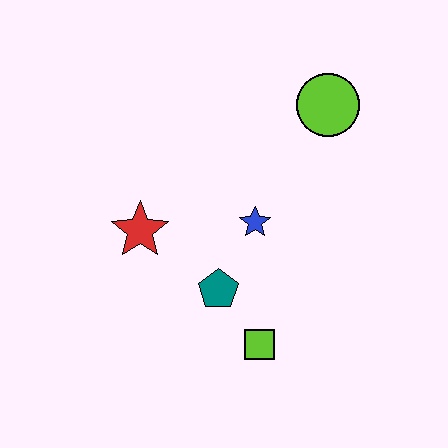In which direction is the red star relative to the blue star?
The red star is to the left of the blue star.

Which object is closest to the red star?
The teal pentagon is closest to the red star.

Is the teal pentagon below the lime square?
No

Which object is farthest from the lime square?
The lime circle is farthest from the lime square.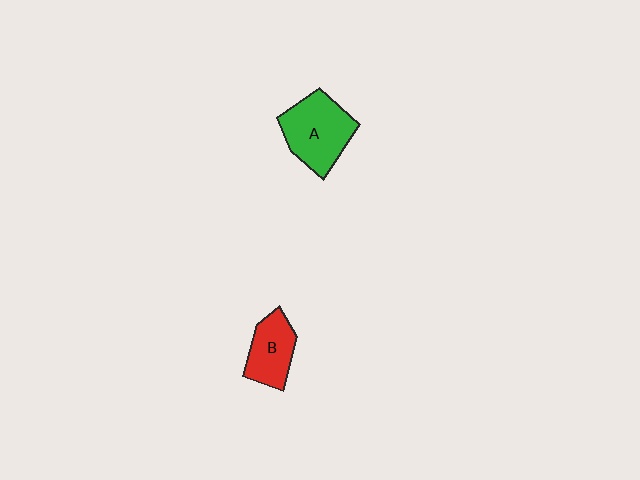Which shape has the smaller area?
Shape B (red).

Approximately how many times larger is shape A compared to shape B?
Approximately 1.5 times.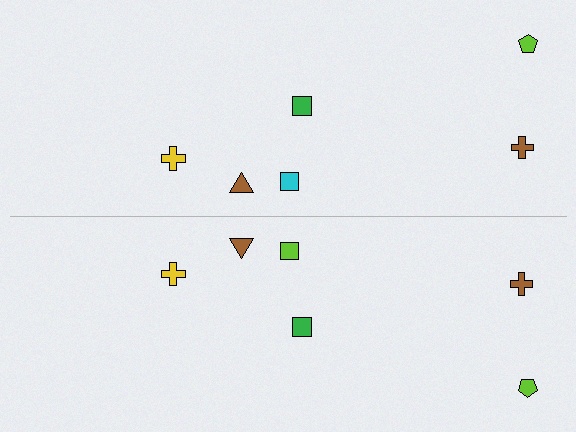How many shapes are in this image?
There are 12 shapes in this image.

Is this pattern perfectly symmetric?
No, the pattern is not perfectly symmetric. The lime square on the bottom side breaks the symmetry — its mirror counterpart is cyan.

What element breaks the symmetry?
The lime square on the bottom side breaks the symmetry — its mirror counterpart is cyan.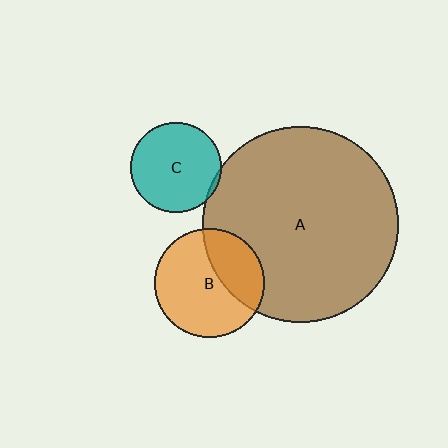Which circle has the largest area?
Circle A (brown).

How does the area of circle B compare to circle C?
Approximately 1.5 times.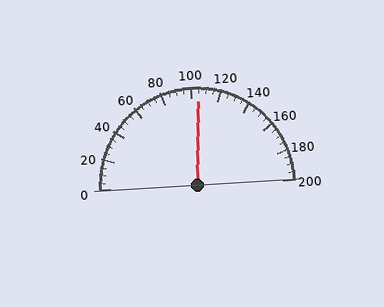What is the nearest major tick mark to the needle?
The nearest major tick mark is 100.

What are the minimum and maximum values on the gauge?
The gauge ranges from 0 to 200.